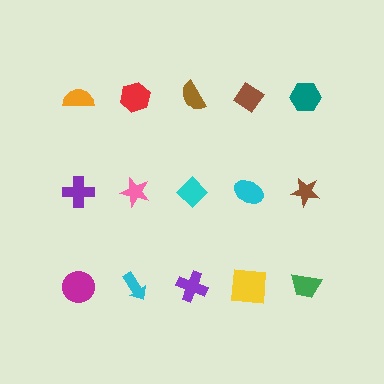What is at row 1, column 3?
A brown semicircle.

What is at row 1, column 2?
A red hexagon.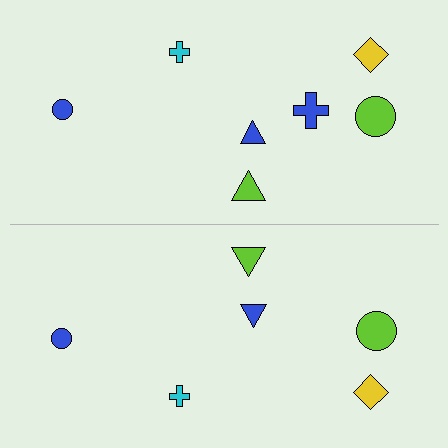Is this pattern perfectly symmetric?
No, the pattern is not perfectly symmetric. A blue cross is missing from the bottom side.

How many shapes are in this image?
There are 13 shapes in this image.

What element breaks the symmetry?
A blue cross is missing from the bottom side.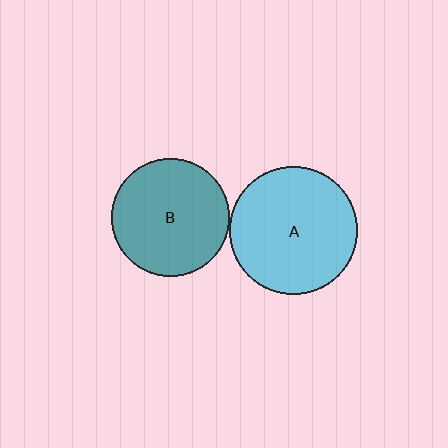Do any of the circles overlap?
No, none of the circles overlap.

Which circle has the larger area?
Circle A (cyan).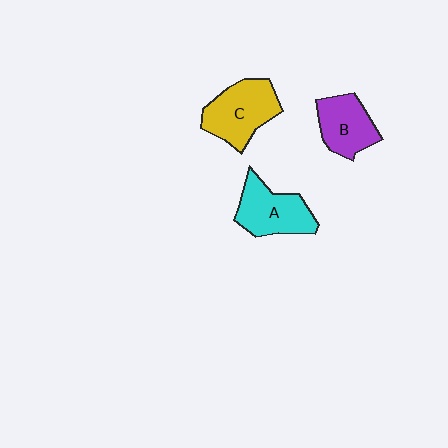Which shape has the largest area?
Shape C (yellow).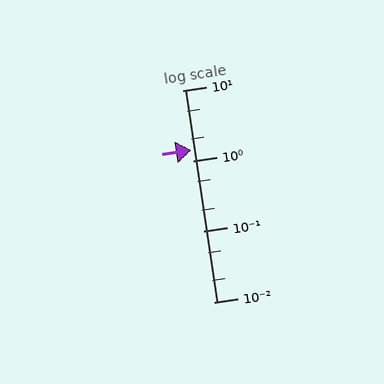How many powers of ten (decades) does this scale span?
The scale spans 3 decades, from 0.01 to 10.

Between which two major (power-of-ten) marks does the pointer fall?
The pointer is between 1 and 10.